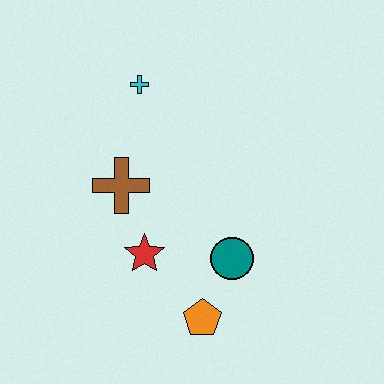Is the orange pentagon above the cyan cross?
No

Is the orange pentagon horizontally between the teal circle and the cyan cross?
Yes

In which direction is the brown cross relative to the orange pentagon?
The brown cross is above the orange pentagon.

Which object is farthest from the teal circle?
The cyan cross is farthest from the teal circle.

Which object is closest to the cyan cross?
The brown cross is closest to the cyan cross.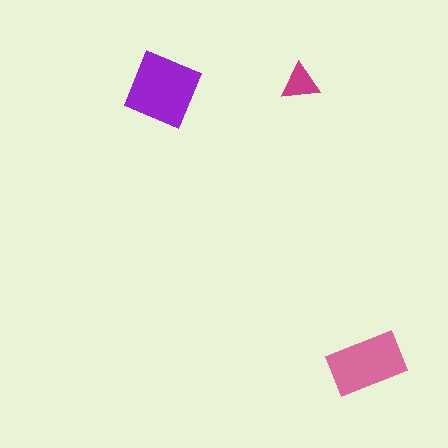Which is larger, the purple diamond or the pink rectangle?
The purple diamond.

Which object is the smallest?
The magenta triangle.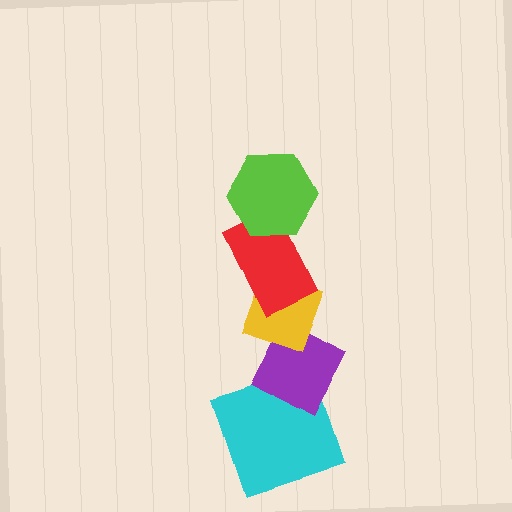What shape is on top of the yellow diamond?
The red rectangle is on top of the yellow diamond.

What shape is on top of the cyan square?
The purple diamond is on top of the cyan square.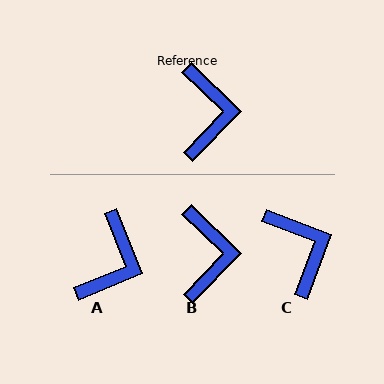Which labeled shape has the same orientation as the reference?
B.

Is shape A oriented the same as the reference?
No, it is off by about 24 degrees.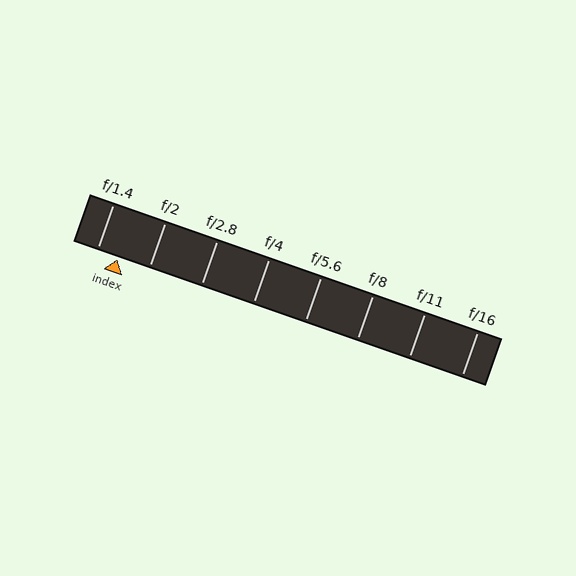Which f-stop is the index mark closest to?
The index mark is closest to f/1.4.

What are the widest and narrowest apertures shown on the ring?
The widest aperture shown is f/1.4 and the narrowest is f/16.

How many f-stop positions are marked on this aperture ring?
There are 8 f-stop positions marked.